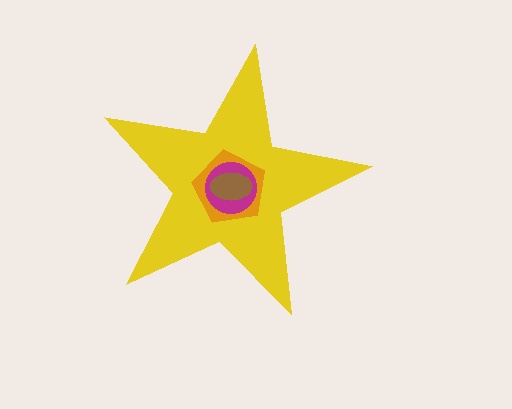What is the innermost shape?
The brown ellipse.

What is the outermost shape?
The yellow star.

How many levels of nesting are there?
4.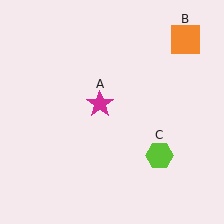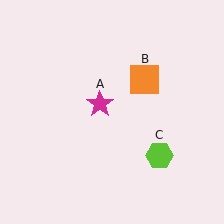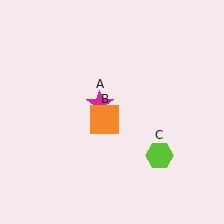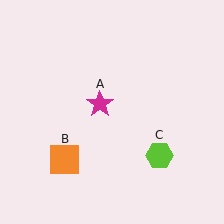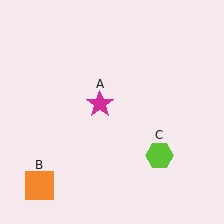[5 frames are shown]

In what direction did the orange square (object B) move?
The orange square (object B) moved down and to the left.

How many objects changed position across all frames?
1 object changed position: orange square (object B).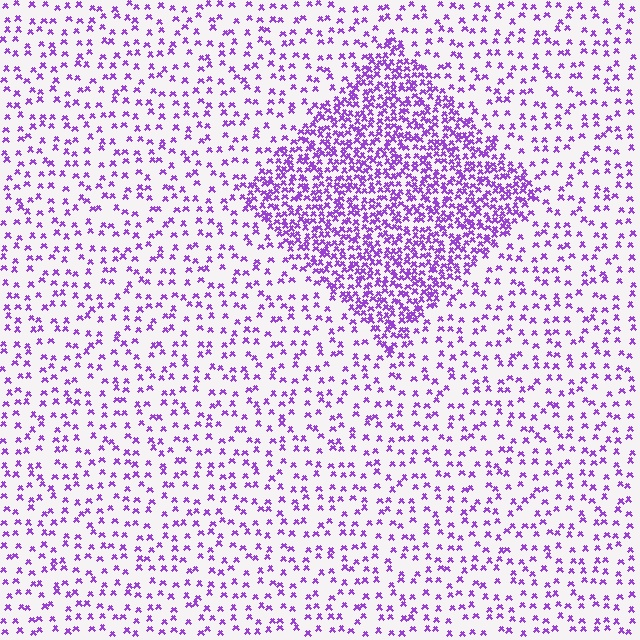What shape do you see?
I see a diamond.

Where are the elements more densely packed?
The elements are more densely packed inside the diamond boundary.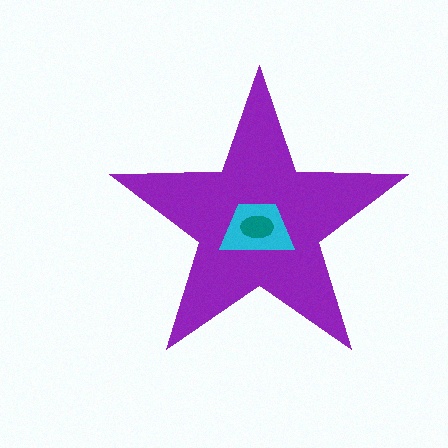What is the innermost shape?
The teal ellipse.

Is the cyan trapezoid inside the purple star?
Yes.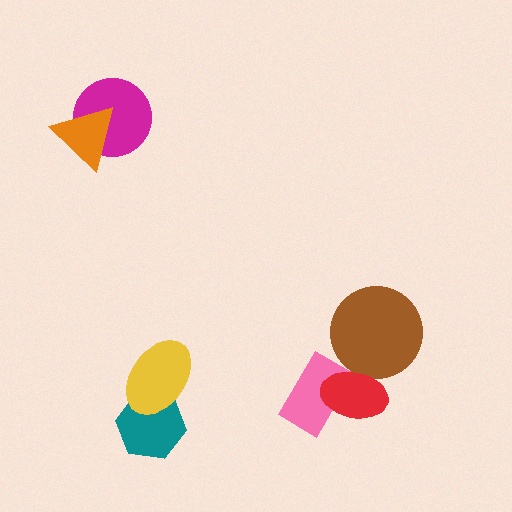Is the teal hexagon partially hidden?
Yes, it is partially covered by another shape.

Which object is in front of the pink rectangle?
The red ellipse is in front of the pink rectangle.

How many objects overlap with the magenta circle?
1 object overlaps with the magenta circle.